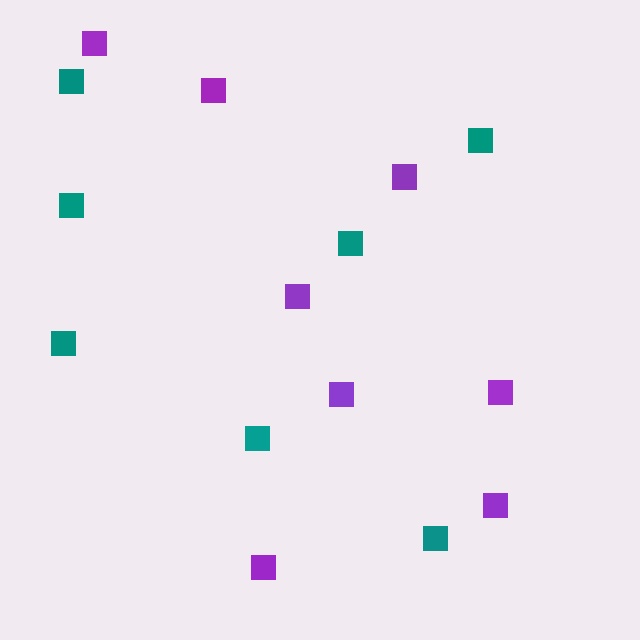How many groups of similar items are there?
There are 2 groups: one group of teal squares (7) and one group of purple squares (8).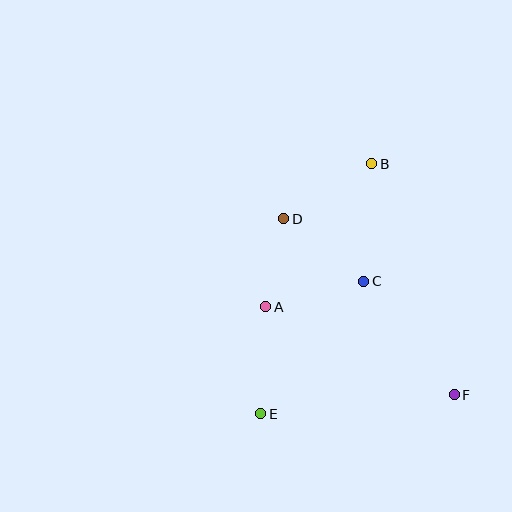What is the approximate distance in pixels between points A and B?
The distance between A and B is approximately 178 pixels.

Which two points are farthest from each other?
Points B and E are farthest from each other.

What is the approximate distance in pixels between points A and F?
The distance between A and F is approximately 208 pixels.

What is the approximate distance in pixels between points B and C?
The distance between B and C is approximately 118 pixels.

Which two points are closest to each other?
Points A and D are closest to each other.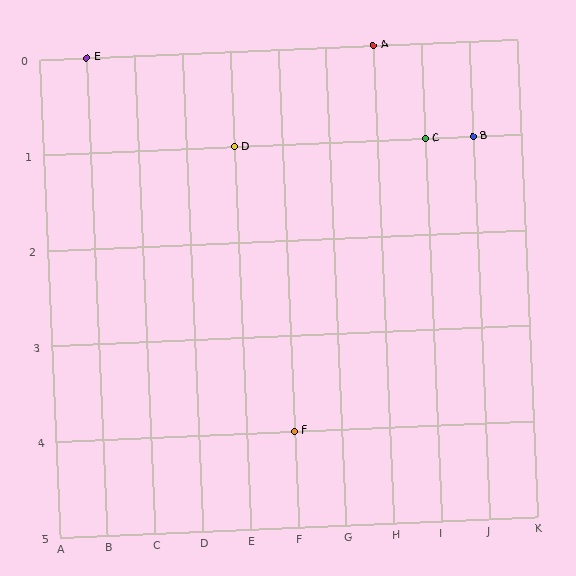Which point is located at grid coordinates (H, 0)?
Point A is at (H, 0).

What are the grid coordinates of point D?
Point D is at grid coordinates (E, 1).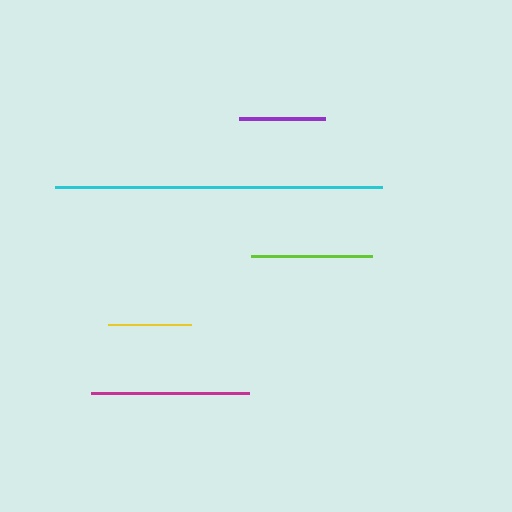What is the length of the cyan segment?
The cyan segment is approximately 327 pixels long.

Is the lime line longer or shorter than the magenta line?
The magenta line is longer than the lime line.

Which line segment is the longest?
The cyan line is the longest at approximately 327 pixels.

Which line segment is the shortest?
The yellow line is the shortest at approximately 83 pixels.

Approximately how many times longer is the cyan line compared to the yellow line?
The cyan line is approximately 4.0 times the length of the yellow line.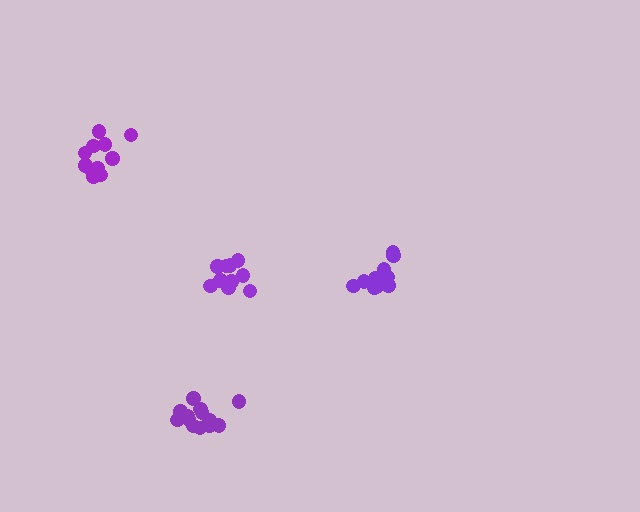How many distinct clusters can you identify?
There are 4 distinct clusters.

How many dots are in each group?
Group 1: 11 dots, Group 2: 13 dots, Group 3: 12 dots, Group 4: 10 dots (46 total).